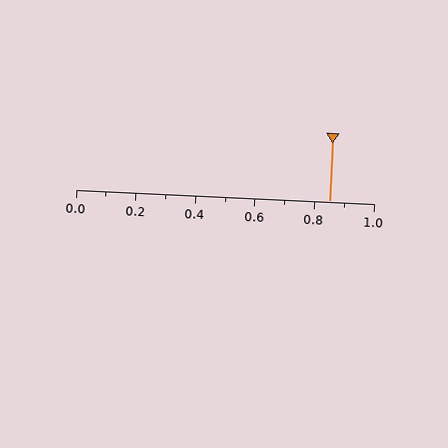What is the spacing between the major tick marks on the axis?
The major ticks are spaced 0.2 apart.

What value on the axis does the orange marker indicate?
The marker indicates approximately 0.85.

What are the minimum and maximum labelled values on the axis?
The axis runs from 0.0 to 1.0.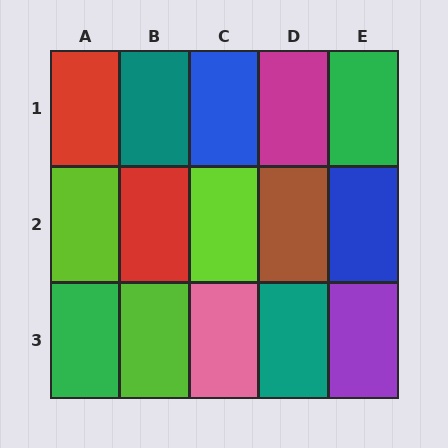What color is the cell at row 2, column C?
Lime.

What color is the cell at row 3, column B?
Lime.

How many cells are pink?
1 cell is pink.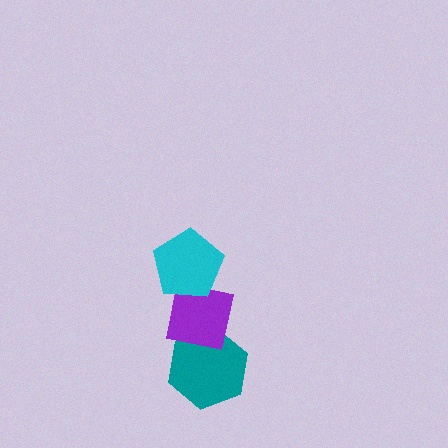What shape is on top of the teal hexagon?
The purple square is on top of the teal hexagon.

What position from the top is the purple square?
The purple square is 2nd from the top.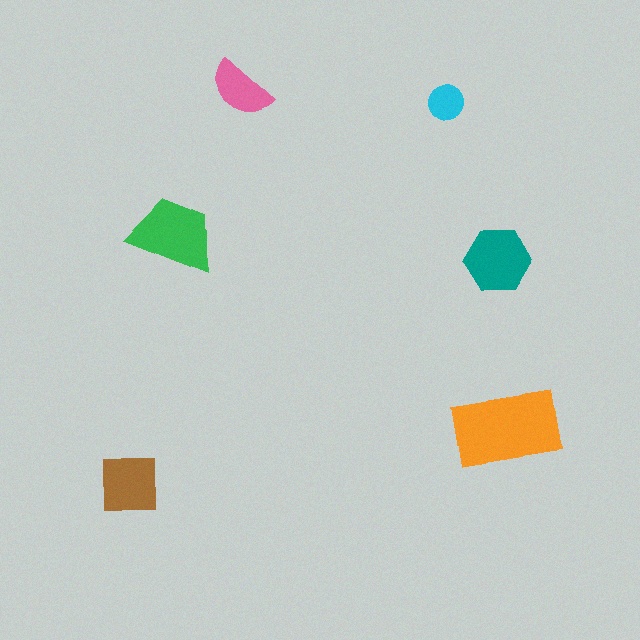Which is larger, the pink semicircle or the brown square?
The brown square.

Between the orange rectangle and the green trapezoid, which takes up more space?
The orange rectangle.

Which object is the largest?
The orange rectangle.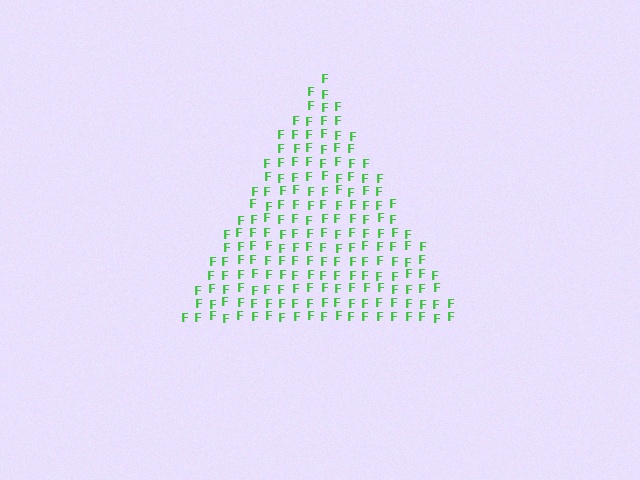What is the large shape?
The large shape is a triangle.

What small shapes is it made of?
It is made of small letter F's.